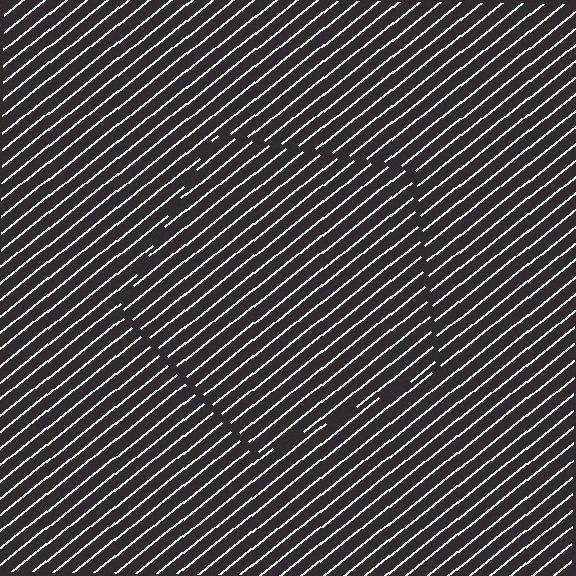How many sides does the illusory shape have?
5 sides — the line-ends trace a pentagon.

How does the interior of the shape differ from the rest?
The interior of the shape contains the same grating, shifted by half a period — the contour is defined by the phase discontinuity where line-ends from the inner and outer gratings abut.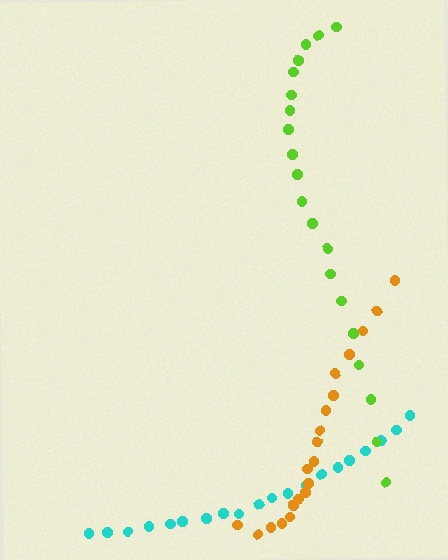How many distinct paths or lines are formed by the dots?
There are 3 distinct paths.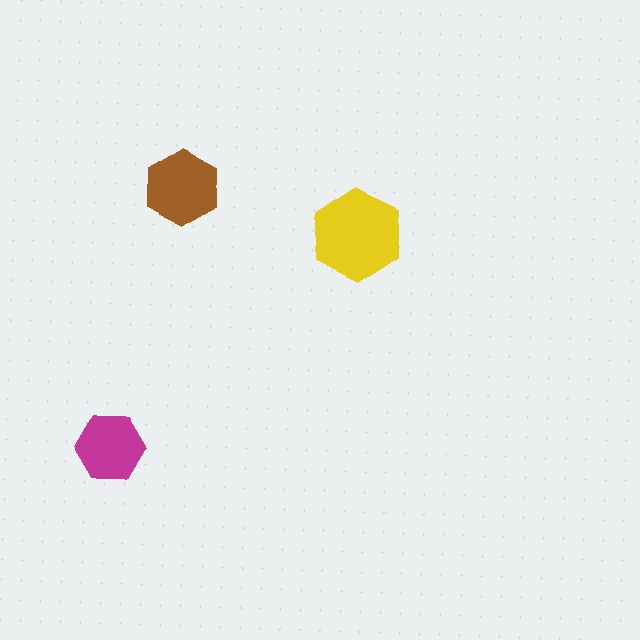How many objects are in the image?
There are 3 objects in the image.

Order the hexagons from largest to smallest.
the yellow one, the brown one, the magenta one.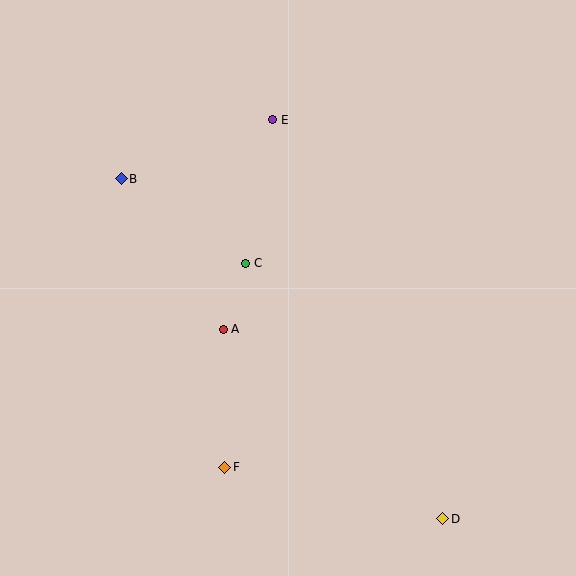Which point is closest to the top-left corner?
Point B is closest to the top-left corner.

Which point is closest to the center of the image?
Point C at (246, 263) is closest to the center.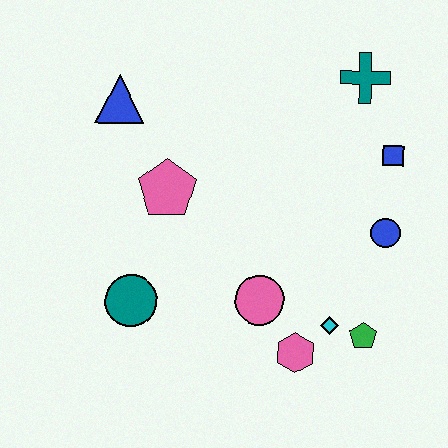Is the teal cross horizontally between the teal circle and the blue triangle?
No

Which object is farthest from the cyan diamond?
The blue triangle is farthest from the cyan diamond.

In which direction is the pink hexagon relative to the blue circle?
The pink hexagon is below the blue circle.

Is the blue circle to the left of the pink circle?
No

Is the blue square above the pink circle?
Yes